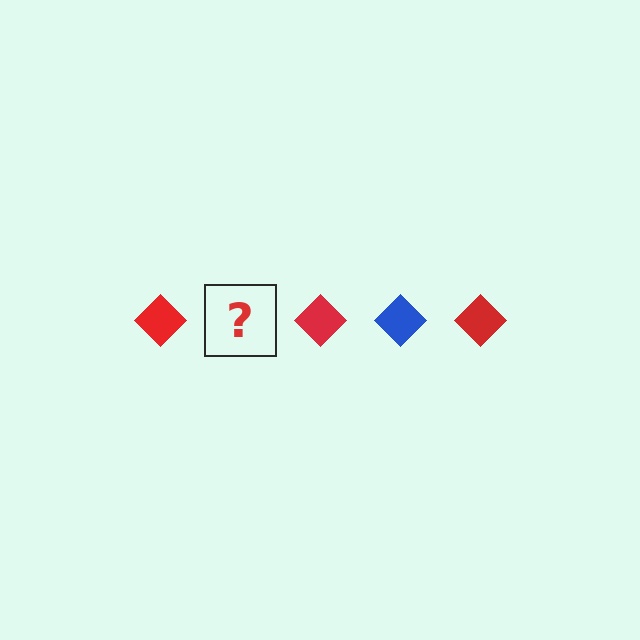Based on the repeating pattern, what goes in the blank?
The blank should be a blue diamond.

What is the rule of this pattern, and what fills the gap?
The rule is that the pattern cycles through red, blue diamonds. The gap should be filled with a blue diamond.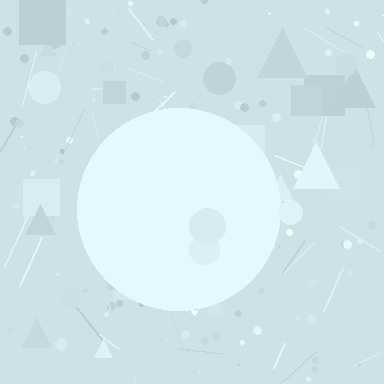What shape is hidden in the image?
A circle is hidden in the image.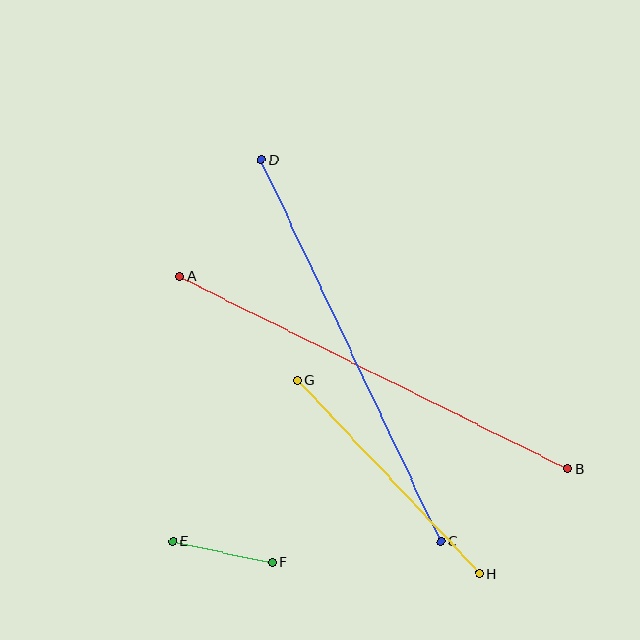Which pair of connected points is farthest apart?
Points A and B are farthest apart.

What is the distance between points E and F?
The distance is approximately 102 pixels.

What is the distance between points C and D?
The distance is approximately 422 pixels.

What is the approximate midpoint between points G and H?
The midpoint is at approximately (388, 477) pixels.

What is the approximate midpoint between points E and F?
The midpoint is at approximately (222, 552) pixels.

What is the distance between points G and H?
The distance is approximately 266 pixels.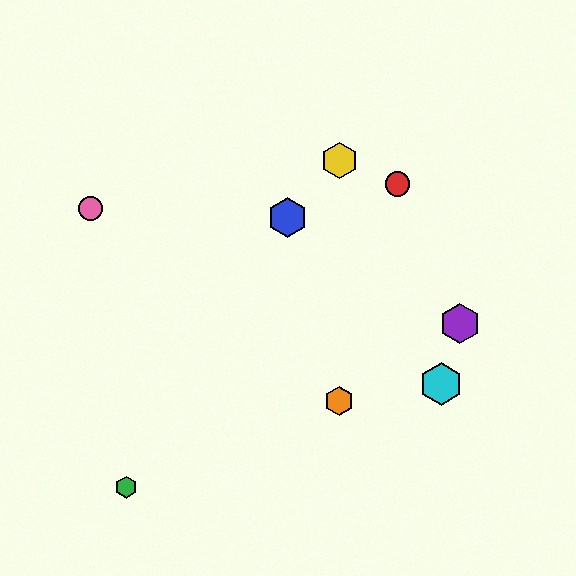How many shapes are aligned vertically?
2 shapes (the yellow hexagon, the orange hexagon) are aligned vertically.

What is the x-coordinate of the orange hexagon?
The orange hexagon is at x≈339.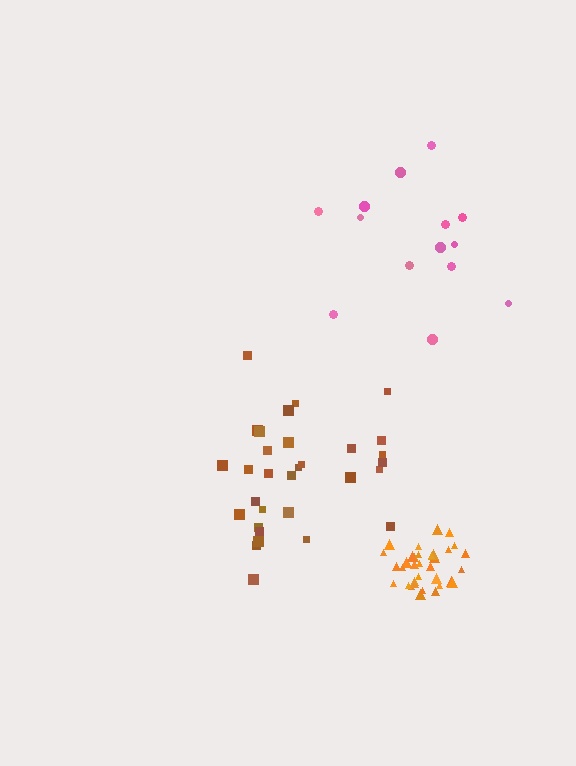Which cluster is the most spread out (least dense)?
Pink.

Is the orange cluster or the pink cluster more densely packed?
Orange.